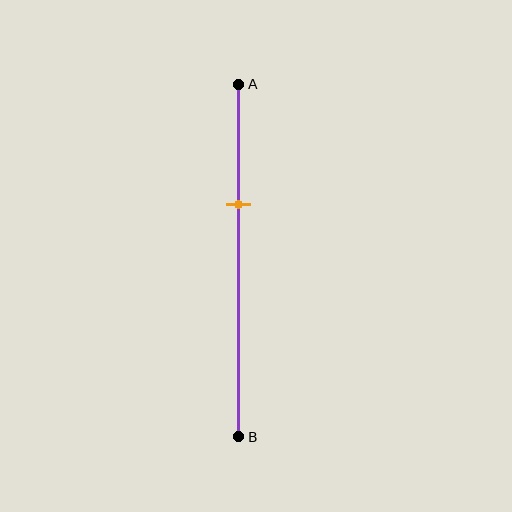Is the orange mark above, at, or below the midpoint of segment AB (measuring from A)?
The orange mark is above the midpoint of segment AB.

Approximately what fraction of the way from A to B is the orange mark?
The orange mark is approximately 35% of the way from A to B.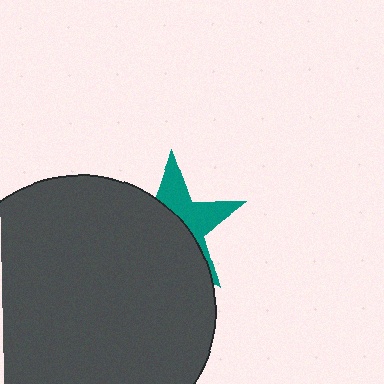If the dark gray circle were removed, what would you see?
You would see the complete teal star.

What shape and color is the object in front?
The object in front is a dark gray circle.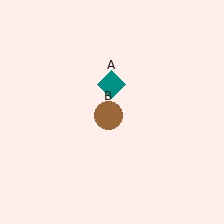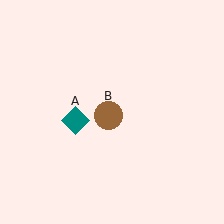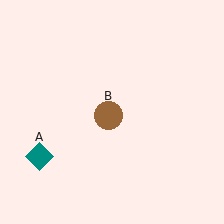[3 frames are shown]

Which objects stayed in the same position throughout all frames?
Brown circle (object B) remained stationary.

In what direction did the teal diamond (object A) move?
The teal diamond (object A) moved down and to the left.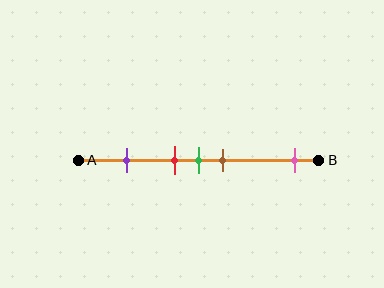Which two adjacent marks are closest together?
The red and green marks are the closest adjacent pair.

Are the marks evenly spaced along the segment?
No, the marks are not evenly spaced.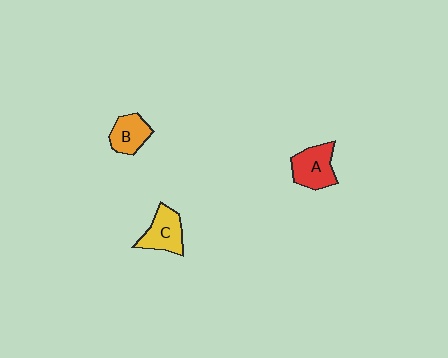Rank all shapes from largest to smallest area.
From largest to smallest: A (red), C (yellow), B (orange).